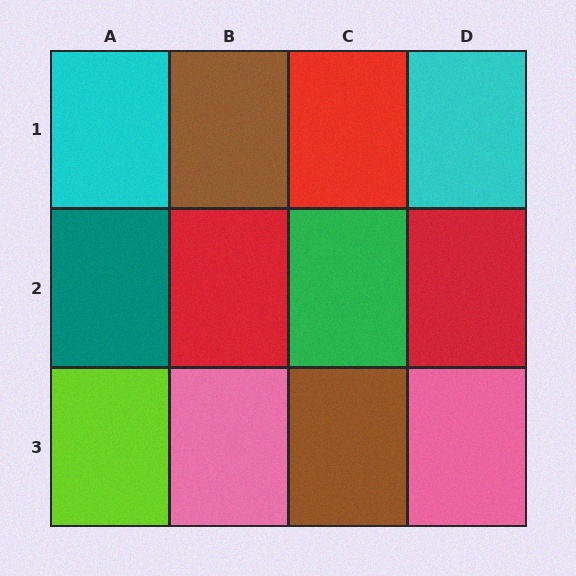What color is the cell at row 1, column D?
Cyan.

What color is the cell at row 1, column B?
Brown.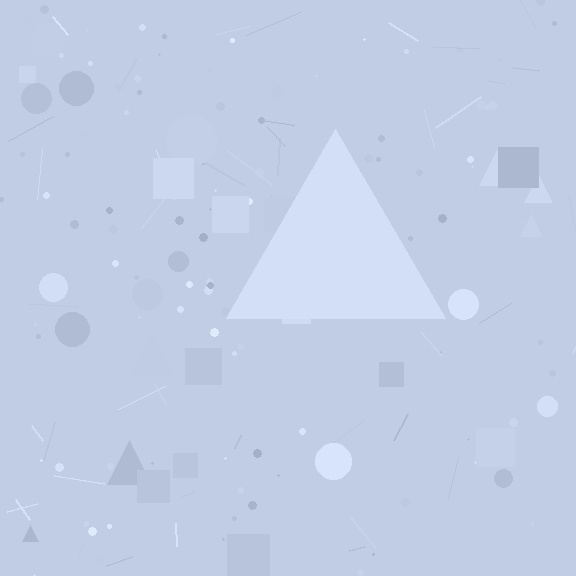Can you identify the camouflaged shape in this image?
The camouflaged shape is a triangle.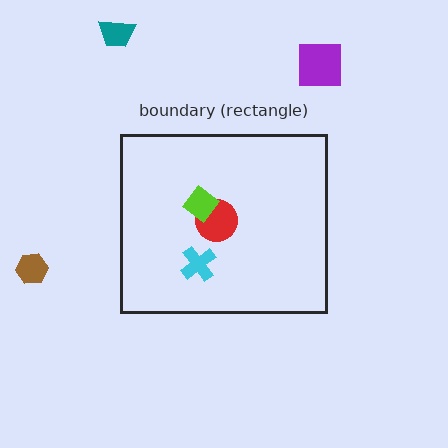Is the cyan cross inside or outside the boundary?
Inside.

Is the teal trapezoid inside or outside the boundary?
Outside.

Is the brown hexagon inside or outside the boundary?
Outside.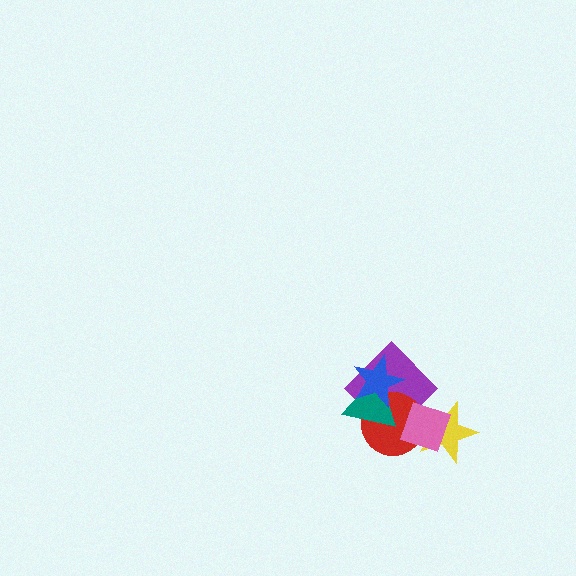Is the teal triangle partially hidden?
Yes, it is partially covered by another shape.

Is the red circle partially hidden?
Yes, it is partially covered by another shape.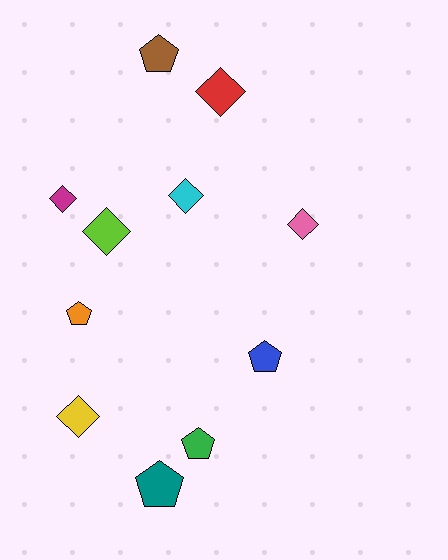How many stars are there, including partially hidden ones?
There are no stars.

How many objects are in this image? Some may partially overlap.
There are 11 objects.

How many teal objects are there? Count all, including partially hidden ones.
There is 1 teal object.